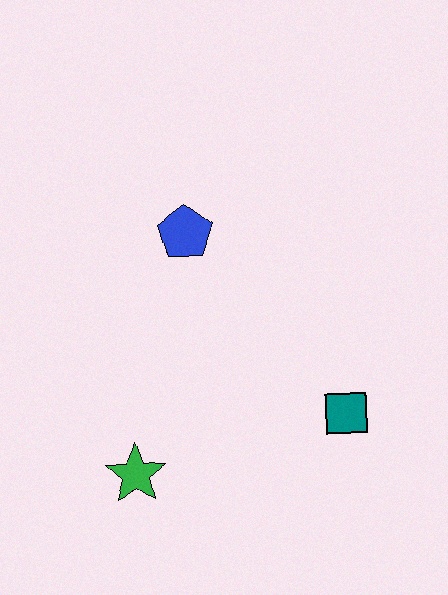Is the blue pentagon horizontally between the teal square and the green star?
Yes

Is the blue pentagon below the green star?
No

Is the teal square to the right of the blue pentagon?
Yes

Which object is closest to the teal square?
The green star is closest to the teal square.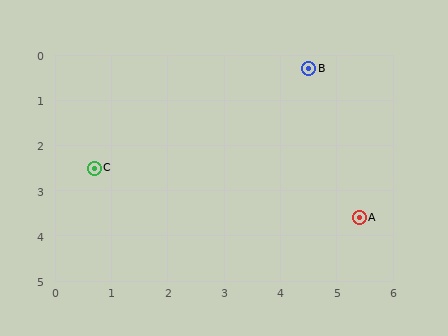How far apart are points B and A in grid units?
Points B and A are about 3.4 grid units apart.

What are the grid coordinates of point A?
Point A is at approximately (5.4, 3.6).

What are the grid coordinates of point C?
Point C is at approximately (0.7, 2.5).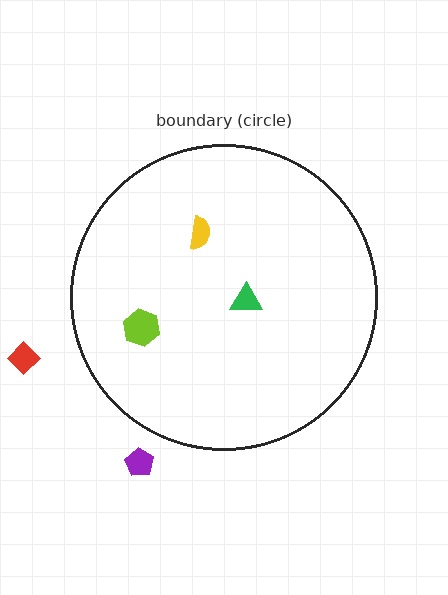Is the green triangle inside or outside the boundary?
Inside.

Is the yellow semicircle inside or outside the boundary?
Inside.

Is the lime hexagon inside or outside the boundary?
Inside.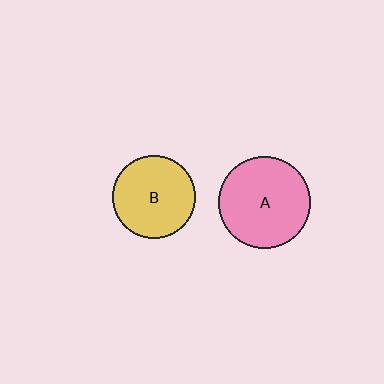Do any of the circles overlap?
No, none of the circles overlap.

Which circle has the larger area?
Circle A (pink).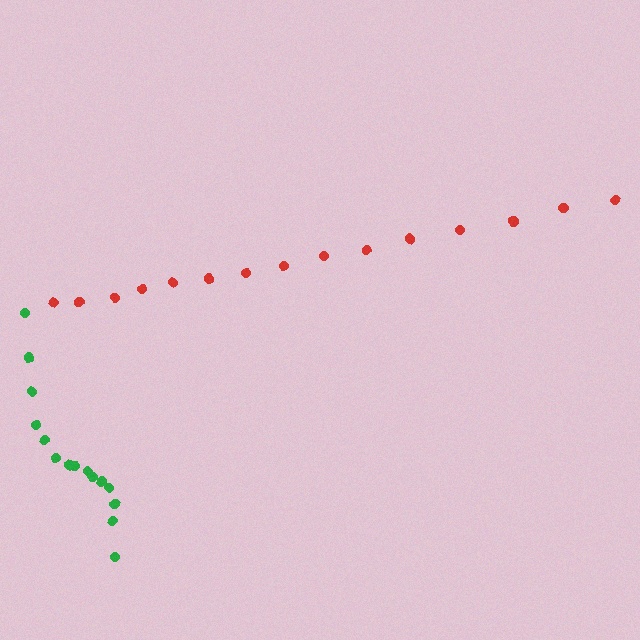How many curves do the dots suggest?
There are 2 distinct paths.